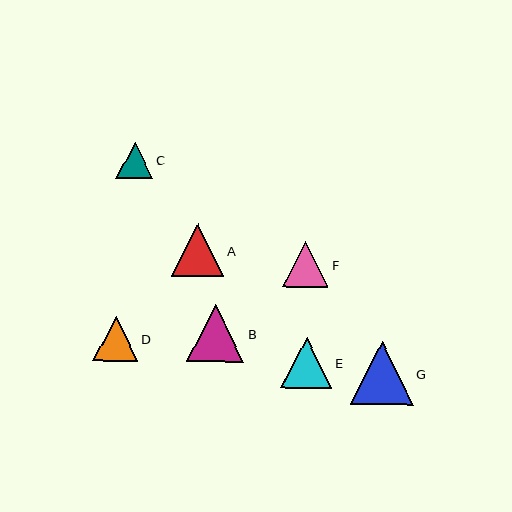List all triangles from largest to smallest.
From largest to smallest: G, B, A, E, F, D, C.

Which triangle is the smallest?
Triangle C is the smallest with a size of approximately 36 pixels.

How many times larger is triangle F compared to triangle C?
Triangle F is approximately 1.3 times the size of triangle C.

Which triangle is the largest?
Triangle G is the largest with a size of approximately 63 pixels.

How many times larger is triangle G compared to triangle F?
Triangle G is approximately 1.3 times the size of triangle F.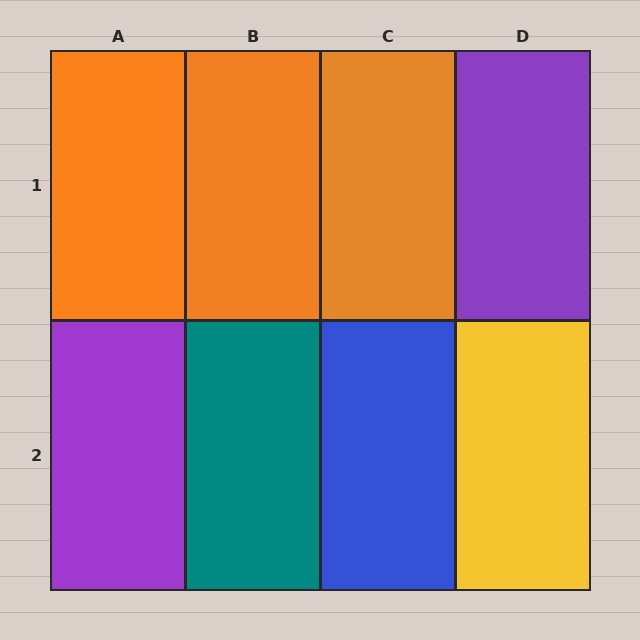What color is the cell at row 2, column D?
Yellow.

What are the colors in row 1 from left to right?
Orange, orange, orange, purple.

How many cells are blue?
1 cell is blue.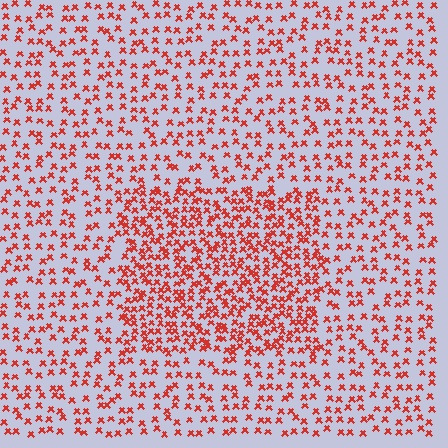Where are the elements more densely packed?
The elements are more densely packed inside the rectangle boundary.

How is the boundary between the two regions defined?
The boundary is defined by a change in element density (approximately 2.0x ratio). All elements are the same color, size, and shape.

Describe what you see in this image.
The image contains small red elements arranged at two different densities. A rectangle-shaped region is visible where the elements are more densely packed than the surrounding area.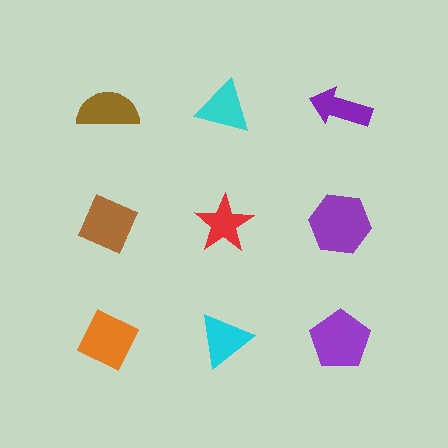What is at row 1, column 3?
A purple arrow.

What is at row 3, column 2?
A cyan triangle.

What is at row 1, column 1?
A brown semicircle.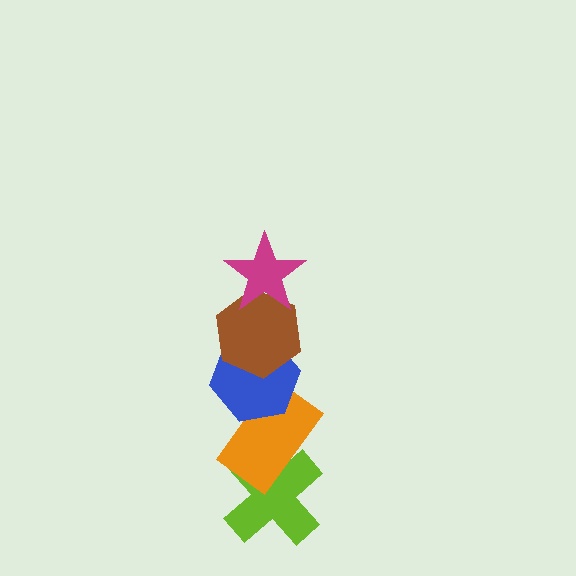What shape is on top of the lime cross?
The orange rectangle is on top of the lime cross.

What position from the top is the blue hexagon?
The blue hexagon is 3rd from the top.